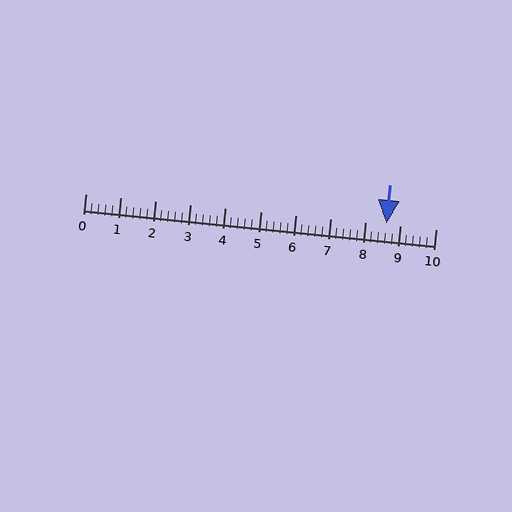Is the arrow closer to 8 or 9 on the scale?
The arrow is closer to 9.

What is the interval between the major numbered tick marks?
The major tick marks are spaced 1 units apart.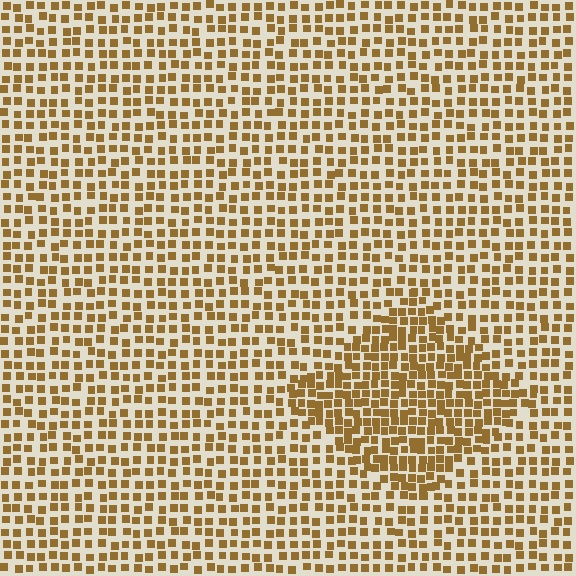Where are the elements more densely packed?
The elements are more densely packed inside the diamond boundary.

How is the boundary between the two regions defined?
The boundary is defined by a change in element density (approximately 1.7x ratio). All elements are the same color, size, and shape.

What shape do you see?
I see a diamond.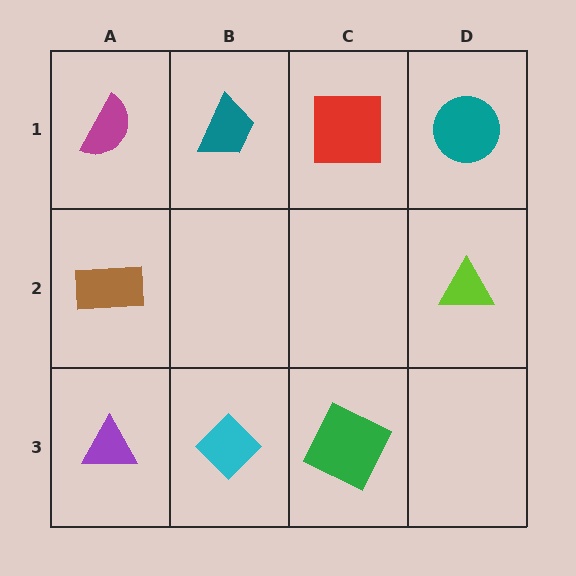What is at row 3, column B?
A cyan diamond.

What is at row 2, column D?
A lime triangle.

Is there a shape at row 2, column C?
No, that cell is empty.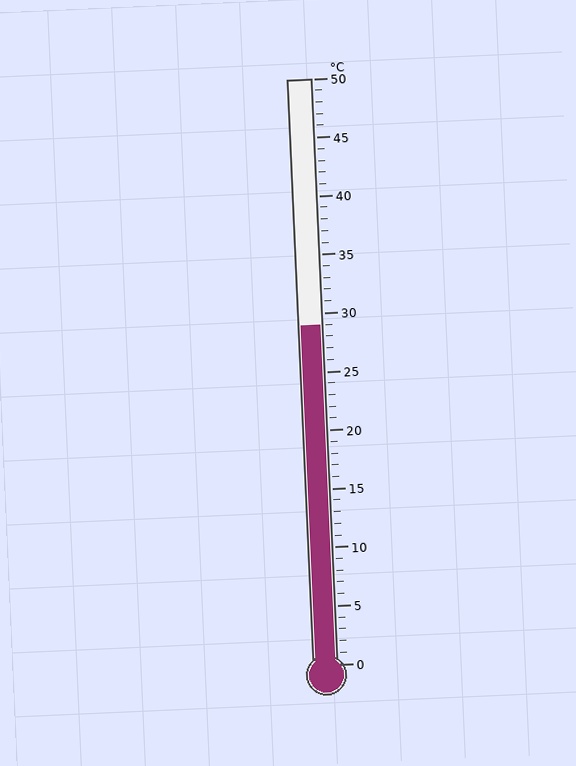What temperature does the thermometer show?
The thermometer shows approximately 29°C.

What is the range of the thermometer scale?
The thermometer scale ranges from 0°C to 50°C.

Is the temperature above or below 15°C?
The temperature is above 15°C.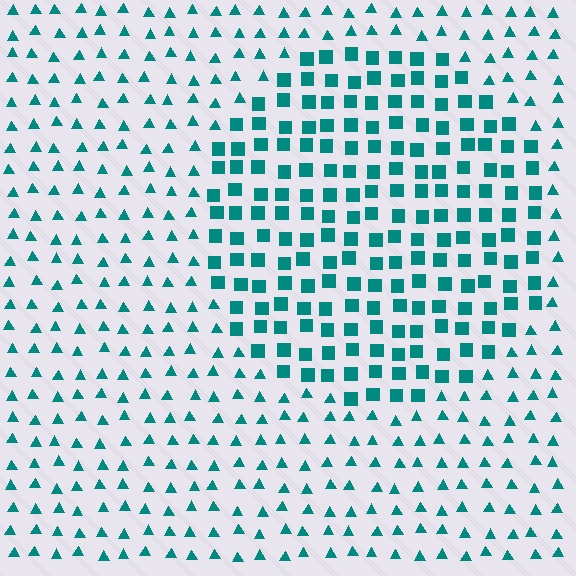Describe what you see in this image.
The image is filled with small teal elements arranged in a uniform grid. A circle-shaped region contains squares, while the surrounding area contains triangles. The boundary is defined purely by the change in element shape.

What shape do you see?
I see a circle.